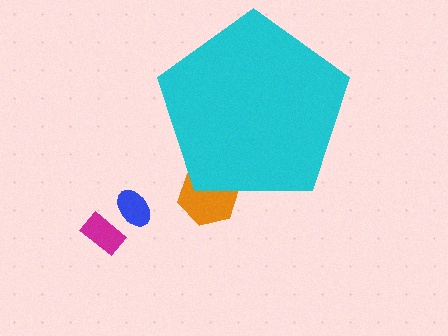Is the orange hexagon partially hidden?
Yes, the orange hexagon is partially hidden behind the cyan pentagon.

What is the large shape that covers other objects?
A cyan pentagon.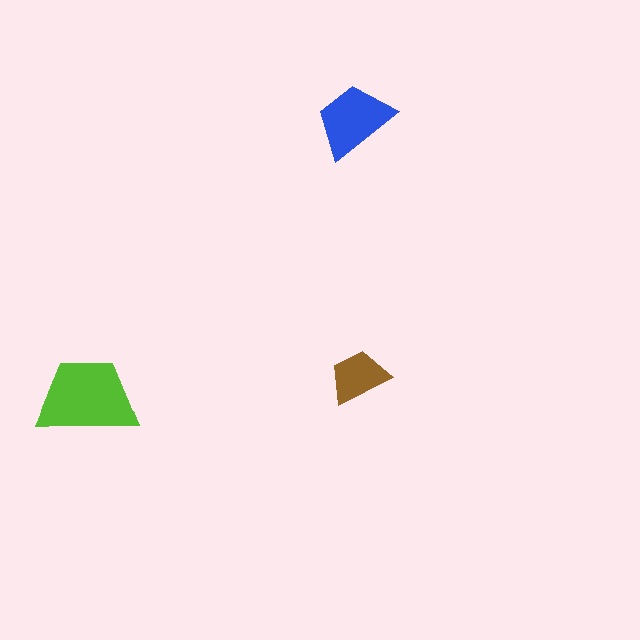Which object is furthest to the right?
The brown trapezoid is rightmost.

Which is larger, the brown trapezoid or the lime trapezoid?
The lime one.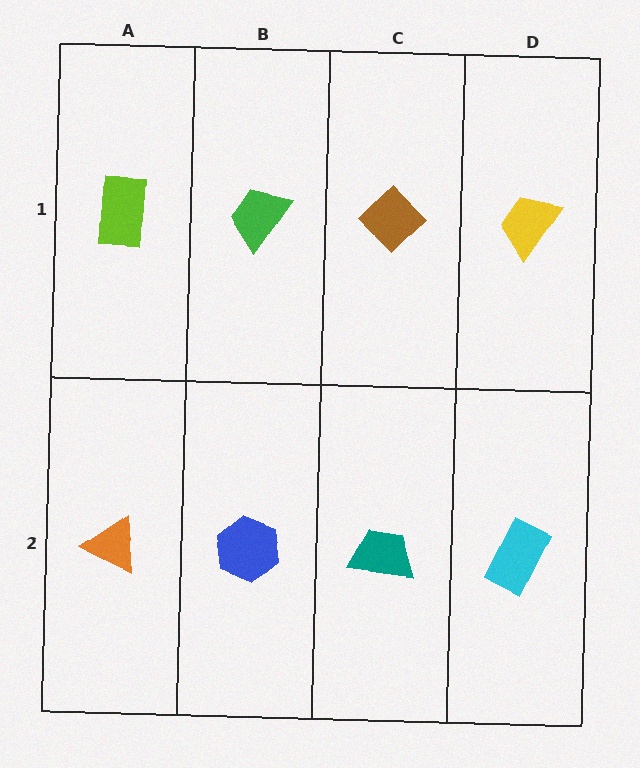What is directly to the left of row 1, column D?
A brown diamond.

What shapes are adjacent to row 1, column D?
A cyan rectangle (row 2, column D), a brown diamond (row 1, column C).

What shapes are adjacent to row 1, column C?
A teal trapezoid (row 2, column C), a green trapezoid (row 1, column B), a yellow trapezoid (row 1, column D).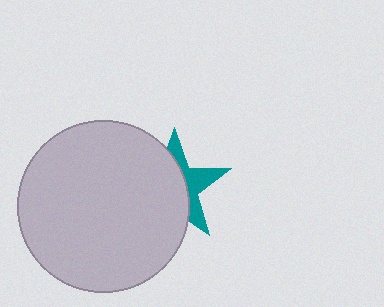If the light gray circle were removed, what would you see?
You would see the complete teal star.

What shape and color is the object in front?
The object in front is a light gray circle.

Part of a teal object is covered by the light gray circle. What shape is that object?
It is a star.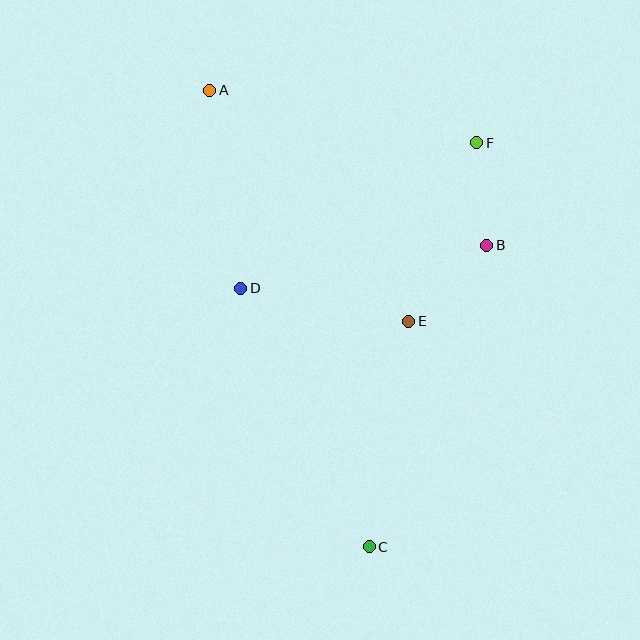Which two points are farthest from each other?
Points A and C are farthest from each other.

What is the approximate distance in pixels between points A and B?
The distance between A and B is approximately 317 pixels.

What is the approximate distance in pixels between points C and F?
The distance between C and F is approximately 418 pixels.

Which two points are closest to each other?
Points B and F are closest to each other.